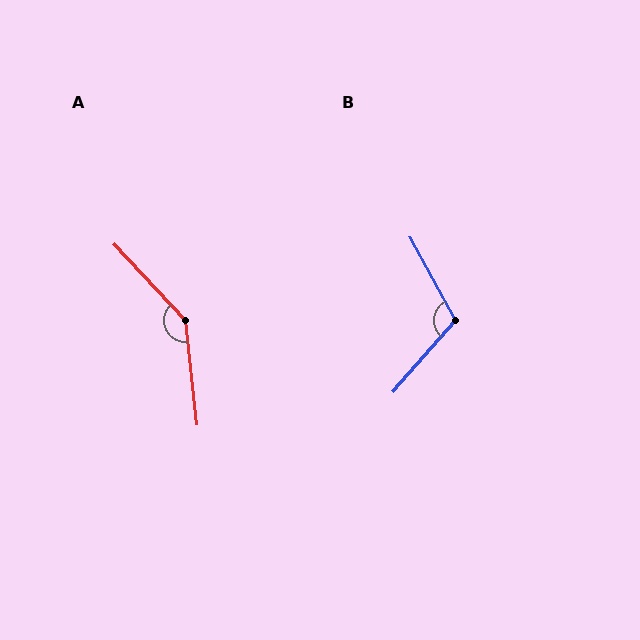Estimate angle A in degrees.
Approximately 143 degrees.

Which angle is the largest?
A, at approximately 143 degrees.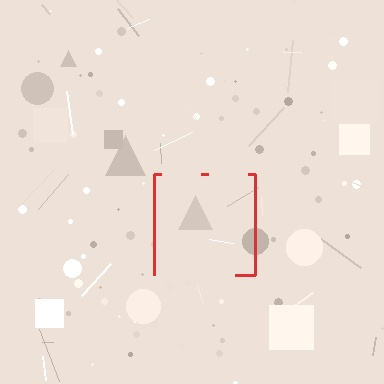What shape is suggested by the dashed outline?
The dashed outline suggests a square.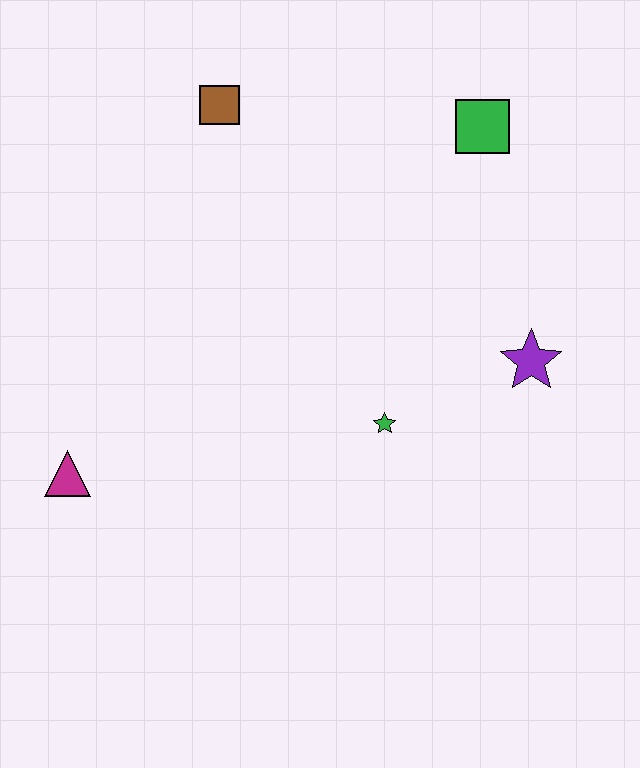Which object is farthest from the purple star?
The magenta triangle is farthest from the purple star.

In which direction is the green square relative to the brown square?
The green square is to the right of the brown square.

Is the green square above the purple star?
Yes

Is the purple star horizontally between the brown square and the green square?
No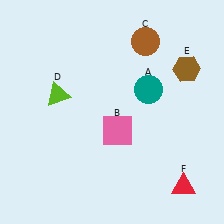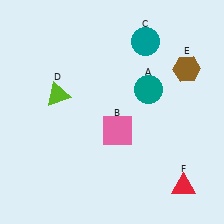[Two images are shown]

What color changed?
The circle (C) changed from brown in Image 1 to teal in Image 2.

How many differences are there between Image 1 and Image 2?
There is 1 difference between the two images.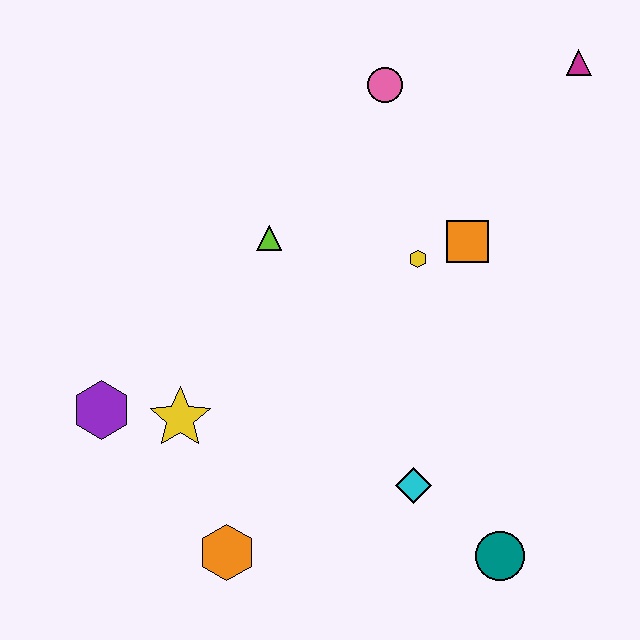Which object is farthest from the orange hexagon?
The magenta triangle is farthest from the orange hexagon.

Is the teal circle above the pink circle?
No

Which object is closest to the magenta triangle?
The pink circle is closest to the magenta triangle.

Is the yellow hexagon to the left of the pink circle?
No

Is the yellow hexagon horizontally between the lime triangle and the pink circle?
No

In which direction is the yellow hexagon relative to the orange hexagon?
The yellow hexagon is above the orange hexagon.